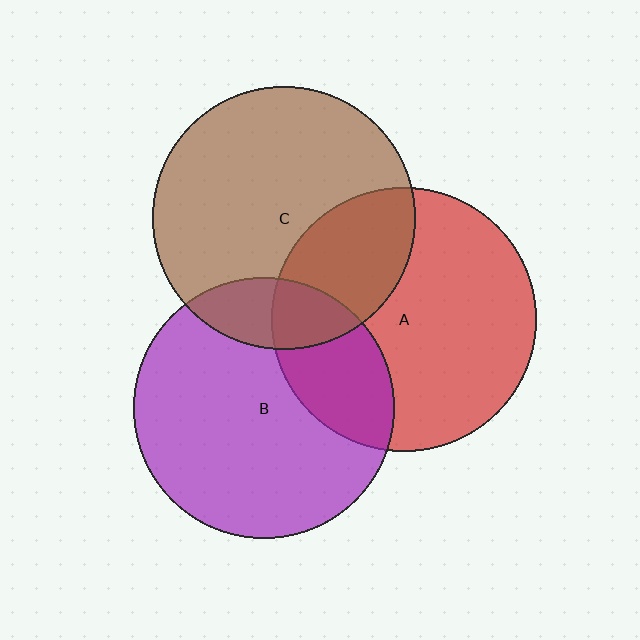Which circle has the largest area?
Circle A (red).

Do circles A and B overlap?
Yes.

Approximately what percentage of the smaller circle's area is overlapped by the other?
Approximately 25%.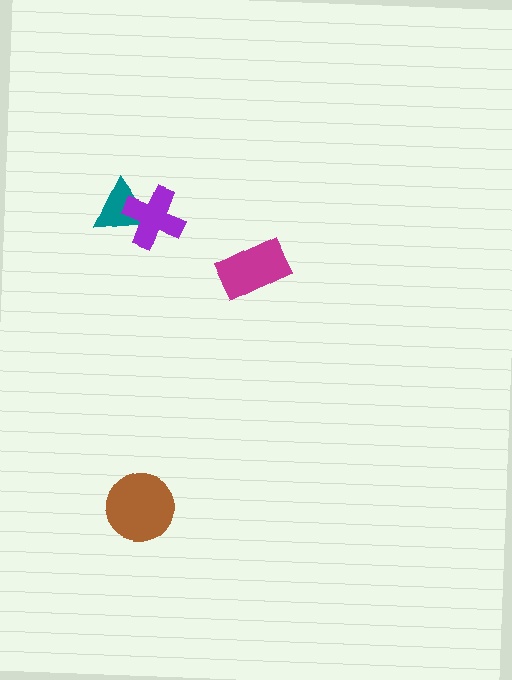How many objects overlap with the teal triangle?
1 object overlaps with the teal triangle.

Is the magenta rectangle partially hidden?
No, no other shape covers it.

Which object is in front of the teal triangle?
The purple cross is in front of the teal triangle.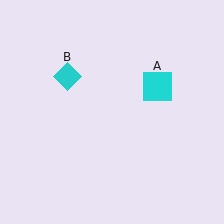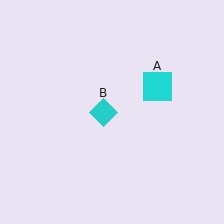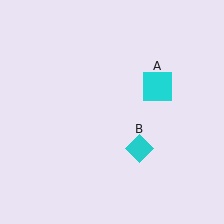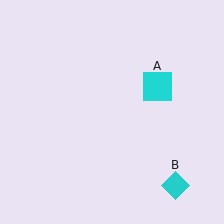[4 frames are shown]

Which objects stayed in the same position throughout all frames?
Cyan square (object A) remained stationary.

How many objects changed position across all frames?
1 object changed position: cyan diamond (object B).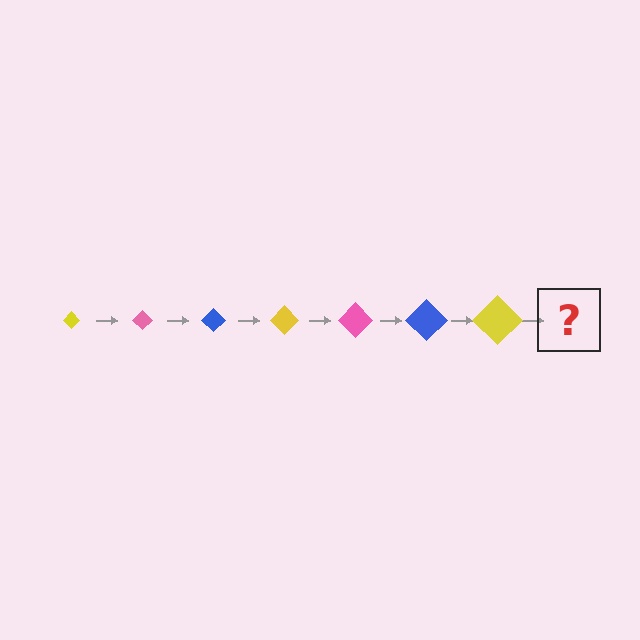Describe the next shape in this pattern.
It should be a pink diamond, larger than the previous one.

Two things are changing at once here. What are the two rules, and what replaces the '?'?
The two rules are that the diamond grows larger each step and the color cycles through yellow, pink, and blue. The '?' should be a pink diamond, larger than the previous one.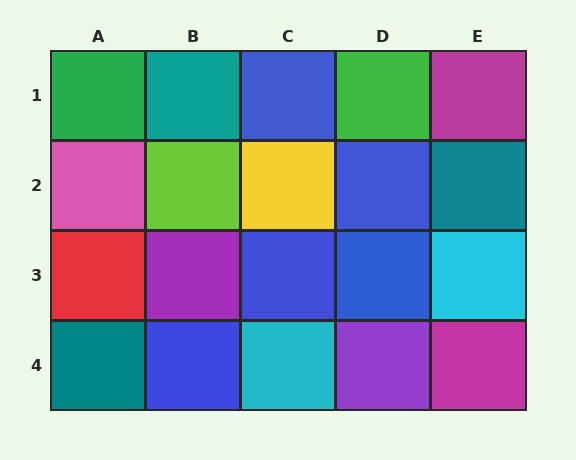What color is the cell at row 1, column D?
Green.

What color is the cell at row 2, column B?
Lime.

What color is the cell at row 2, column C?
Yellow.